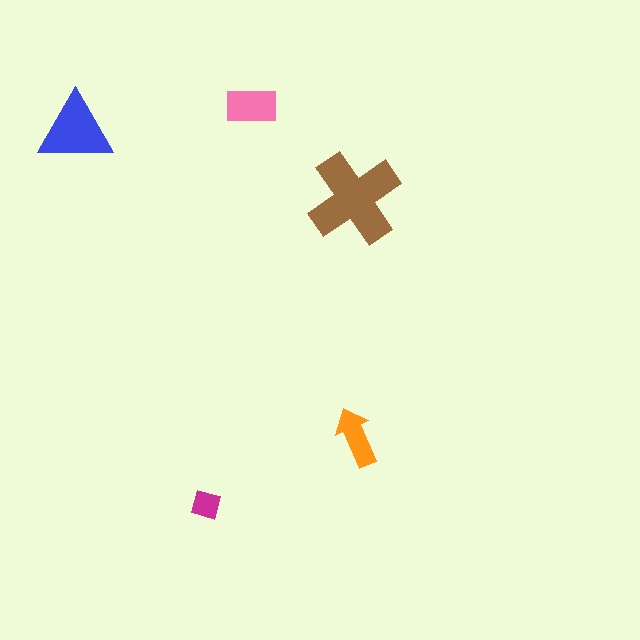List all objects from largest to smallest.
The brown cross, the blue triangle, the pink rectangle, the orange arrow, the magenta diamond.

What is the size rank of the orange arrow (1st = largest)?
4th.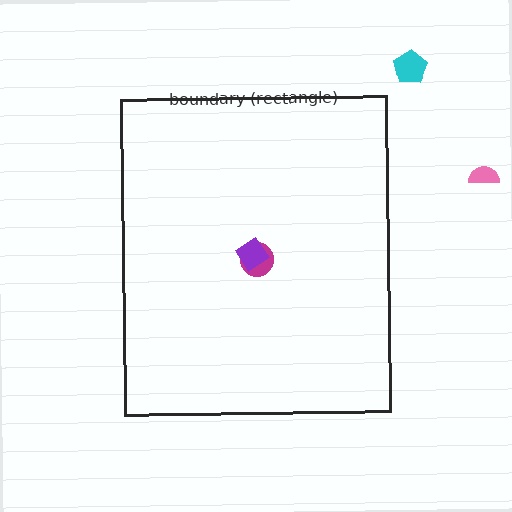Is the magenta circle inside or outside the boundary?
Inside.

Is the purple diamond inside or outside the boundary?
Inside.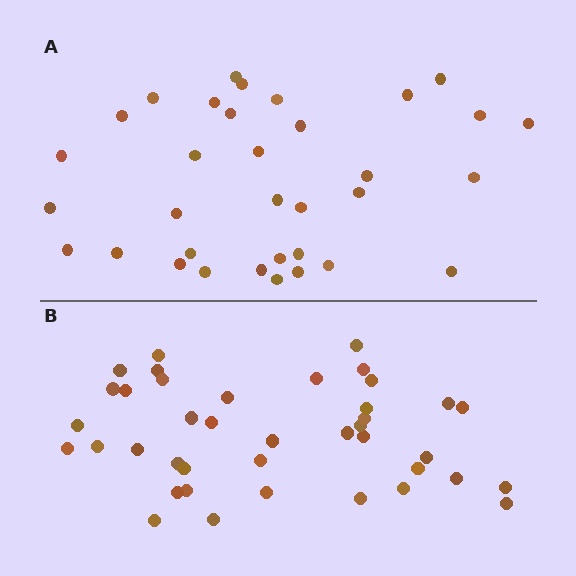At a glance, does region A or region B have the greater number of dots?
Region B (the bottom region) has more dots.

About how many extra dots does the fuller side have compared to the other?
Region B has about 6 more dots than region A.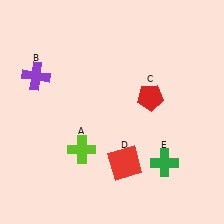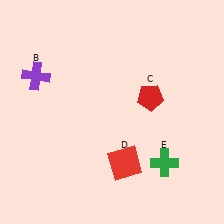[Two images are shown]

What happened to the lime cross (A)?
The lime cross (A) was removed in Image 2. It was in the bottom-left area of Image 1.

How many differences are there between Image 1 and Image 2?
There is 1 difference between the two images.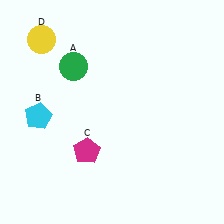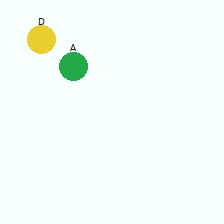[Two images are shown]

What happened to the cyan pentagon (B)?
The cyan pentagon (B) was removed in Image 2. It was in the bottom-left area of Image 1.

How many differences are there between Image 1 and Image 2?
There are 2 differences between the two images.